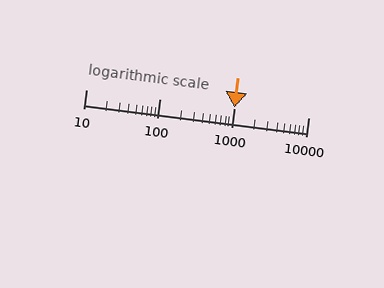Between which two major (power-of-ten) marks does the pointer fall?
The pointer is between 1000 and 10000.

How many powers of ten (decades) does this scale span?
The scale spans 3 decades, from 10 to 10000.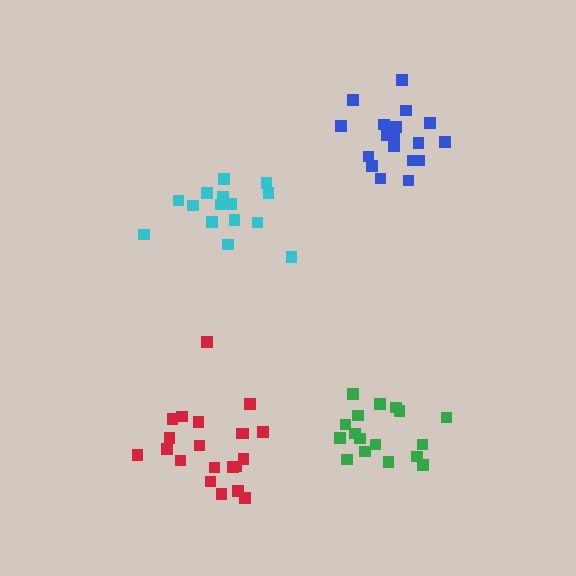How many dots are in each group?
Group 1: 15 dots, Group 2: 17 dots, Group 3: 21 dots, Group 4: 18 dots (71 total).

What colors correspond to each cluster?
The clusters are colored: cyan, green, red, blue.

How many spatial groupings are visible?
There are 4 spatial groupings.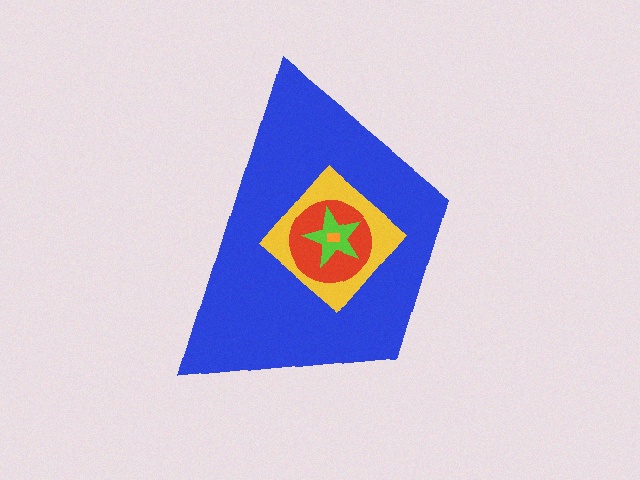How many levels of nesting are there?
5.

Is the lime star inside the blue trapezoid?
Yes.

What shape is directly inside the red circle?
The lime star.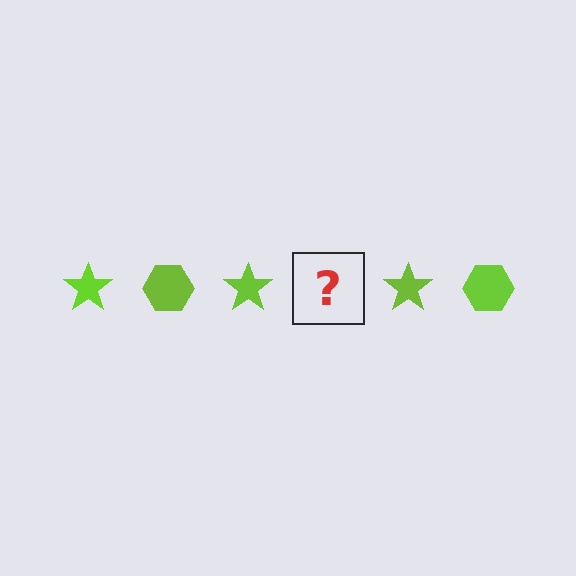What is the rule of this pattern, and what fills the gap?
The rule is that the pattern cycles through star, hexagon shapes in lime. The gap should be filled with a lime hexagon.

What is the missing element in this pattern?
The missing element is a lime hexagon.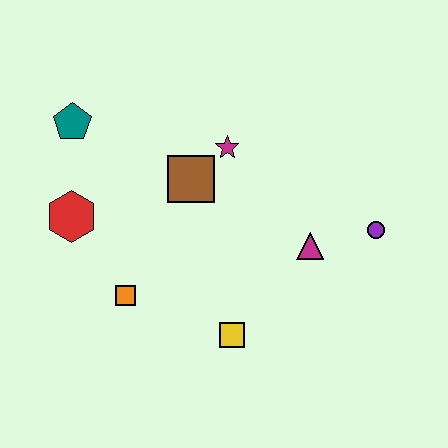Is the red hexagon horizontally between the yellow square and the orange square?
No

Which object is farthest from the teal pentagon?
The purple circle is farthest from the teal pentagon.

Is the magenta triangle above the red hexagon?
No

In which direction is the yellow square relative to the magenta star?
The yellow square is below the magenta star.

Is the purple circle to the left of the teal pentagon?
No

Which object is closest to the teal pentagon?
The red hexagon is closest to the teal pentagon.